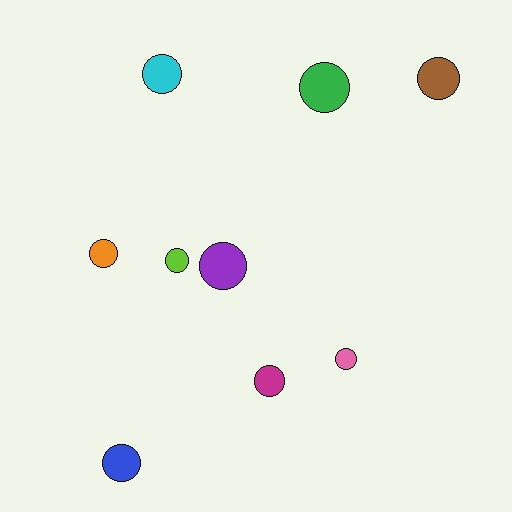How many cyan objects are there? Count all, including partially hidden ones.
There is 1 cyan object.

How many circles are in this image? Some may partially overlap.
There are 9 circles.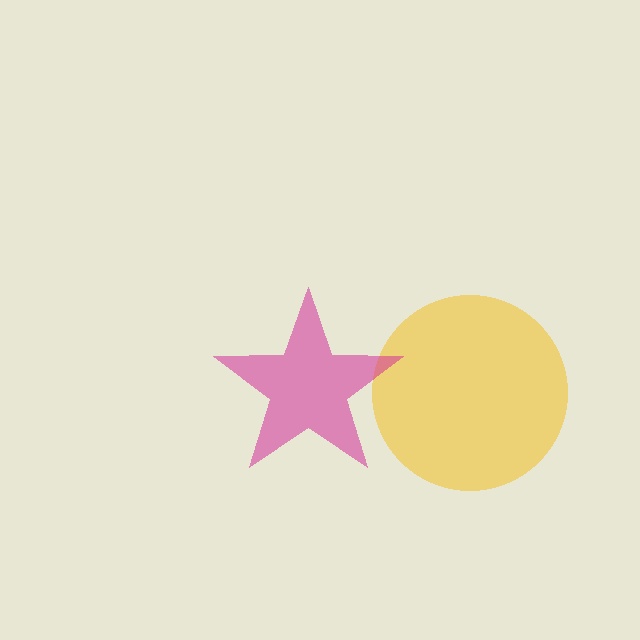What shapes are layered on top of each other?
The layered shapes are: a yellow circle, a magenta star.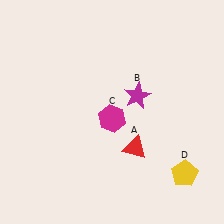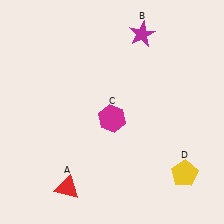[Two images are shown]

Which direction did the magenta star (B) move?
The magenta star (B) moved up.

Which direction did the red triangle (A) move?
The red triangle (A) moved left.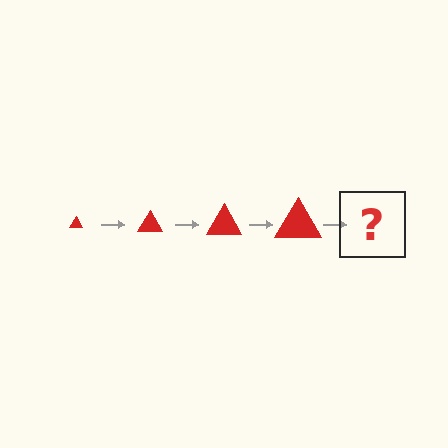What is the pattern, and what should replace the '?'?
The pattern is that the triangle gets progressively larger each step. The '?' should be a red triangle, larger than the previous one.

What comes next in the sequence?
The next element should be a red triangle, larger than the previous one.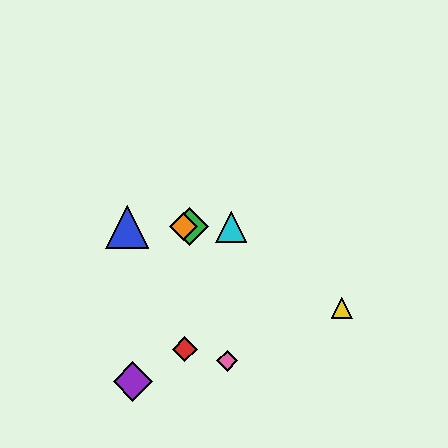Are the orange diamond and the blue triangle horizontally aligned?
Yes, both are at y≈227.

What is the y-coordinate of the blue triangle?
The blue triangle is at y≈227.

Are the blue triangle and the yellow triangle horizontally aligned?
No, the blue triangle is at y≈227 and the yellow triangle is at y≈308.